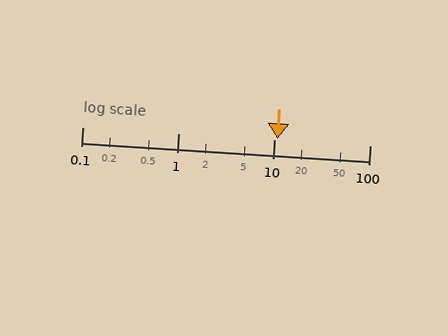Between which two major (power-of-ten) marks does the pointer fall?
The pointer is between 10 and 100.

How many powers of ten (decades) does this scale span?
The scale spans 3 decades, from 0.1 to 100.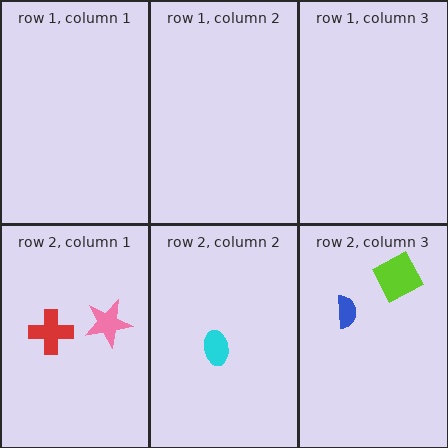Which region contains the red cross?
The row 2, column 1 region.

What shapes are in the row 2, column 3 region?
The lime square, the blue semicircle.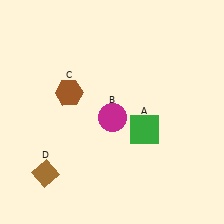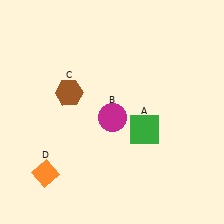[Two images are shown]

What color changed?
The diamond (D) changed from brown in Image 1 to orange in Image 2.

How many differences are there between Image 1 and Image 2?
There is 1 difference between the two images.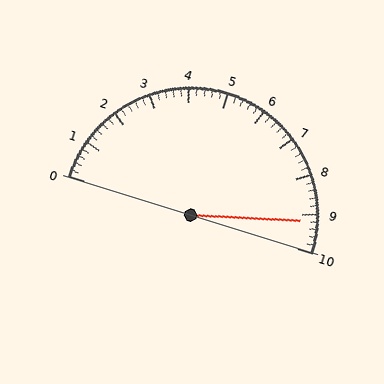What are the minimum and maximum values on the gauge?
The gauge ranges from 0 to 10.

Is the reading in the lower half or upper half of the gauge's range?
The reading is in the upper half of the range (0 to 10).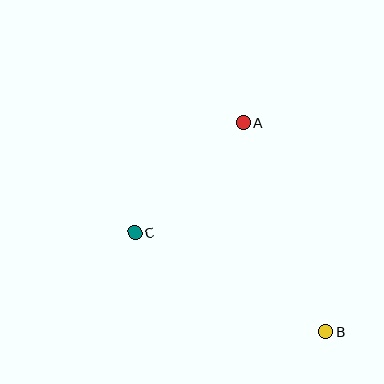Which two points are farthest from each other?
Points A and B are farthest from each other.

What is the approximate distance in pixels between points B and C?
The distance between B and C is approximately 215 pixels.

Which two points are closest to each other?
Points A and C are closest to each other.